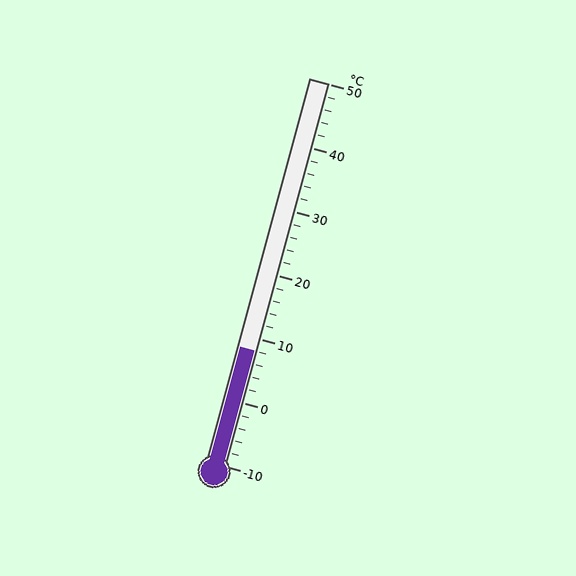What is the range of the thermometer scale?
The thermometer scale ranges from -10°C to 50°C.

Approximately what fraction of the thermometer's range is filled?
The thermometer is filled to approximately 30% of its range.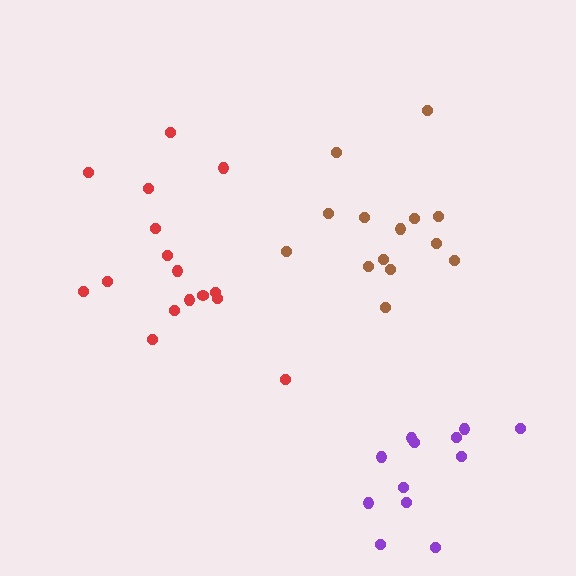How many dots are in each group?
Group 1: 16 dots, Group 2: 14 dots, Group 3: 12 dots (42 total).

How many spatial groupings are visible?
There are 3 spatial groupings.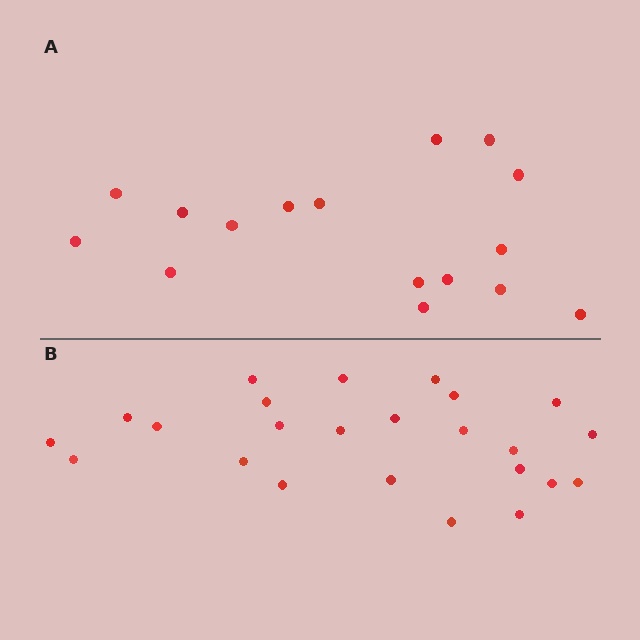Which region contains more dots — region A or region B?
Region B (the bottom region) has more dots.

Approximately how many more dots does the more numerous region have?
Region B has roughly 8 or so more dots than region A.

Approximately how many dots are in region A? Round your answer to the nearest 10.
About 20 dots. (The exact count is 16, which rounds to 20.)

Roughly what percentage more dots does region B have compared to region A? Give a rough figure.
About 50% more.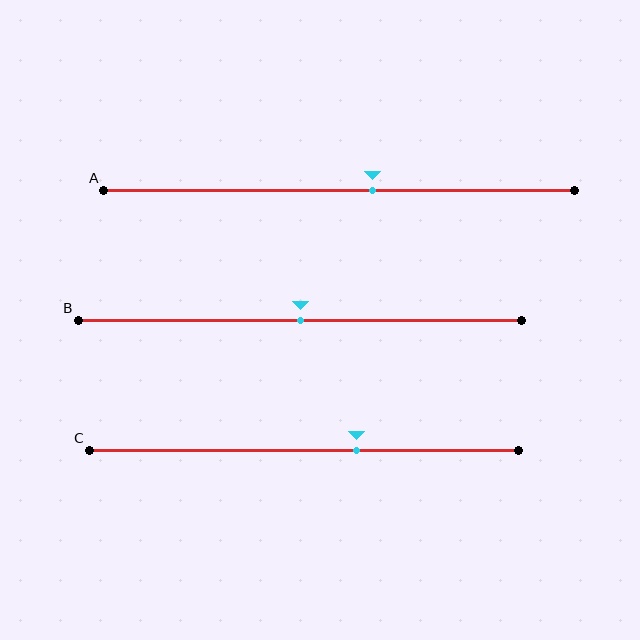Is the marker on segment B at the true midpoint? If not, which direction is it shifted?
Yes, the marker on segment B is at the true midpoint.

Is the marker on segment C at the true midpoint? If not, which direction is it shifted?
No, the marker on segment C is shifted to the right by about 12% of the segment length.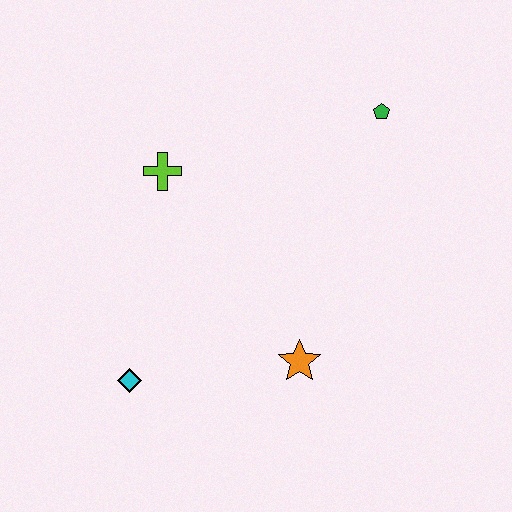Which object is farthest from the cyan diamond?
The green pentagon is farthest from the cyan diamond.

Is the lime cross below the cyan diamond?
No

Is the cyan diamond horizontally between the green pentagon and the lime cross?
No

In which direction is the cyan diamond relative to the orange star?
The cyan diamond is to the left of the orange star.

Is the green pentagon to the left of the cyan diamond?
No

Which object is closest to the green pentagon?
The lime cross is closest to the green pentagon.